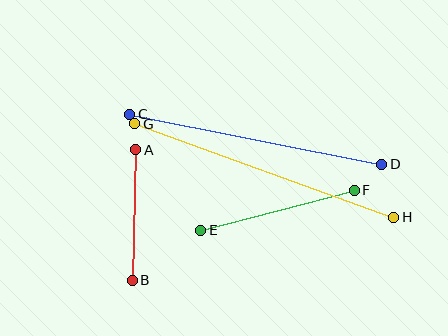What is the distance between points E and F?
The distance is approximately 159 pixels.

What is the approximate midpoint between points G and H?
The midpoint is at approximately (264, 171) pixels.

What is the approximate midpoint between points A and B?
The midpoint is at approximately (134, 215) pixels.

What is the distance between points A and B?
The distance is approximately 131 pixels.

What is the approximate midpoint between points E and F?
The midpoint is at approximately (278, 210) pixels.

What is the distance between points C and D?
The distance is approximately 257 pixels.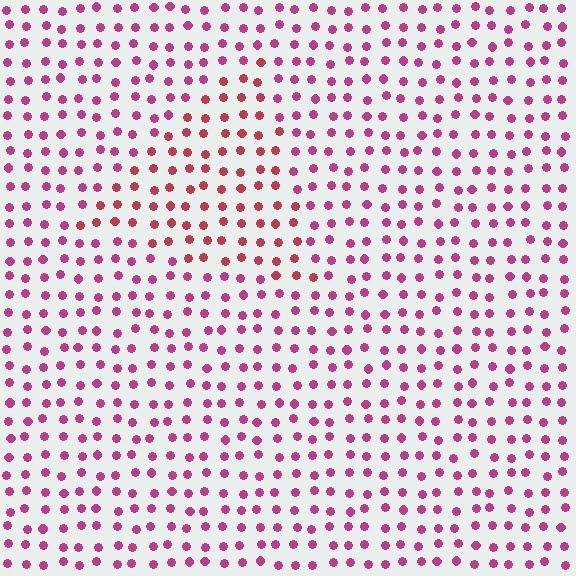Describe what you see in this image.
The image is filled with small magenta elements in a uniform arrangement. A triangle-shaped region is visible where the elements are tinted to a slightly different hue, forming a subtle color boundary.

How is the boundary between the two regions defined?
The boundary is defined purely by a slight shift in hue (about 29 degrees). Spacing, size, and orientation are identical on both sides.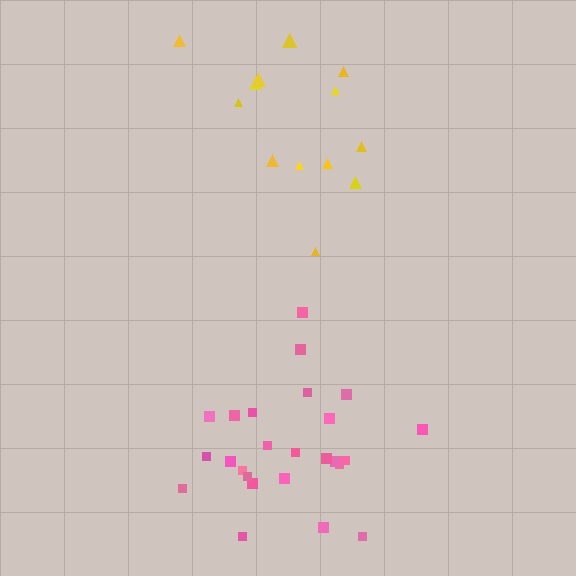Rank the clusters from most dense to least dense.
pink, yellow.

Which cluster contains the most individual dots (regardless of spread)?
Pink (25).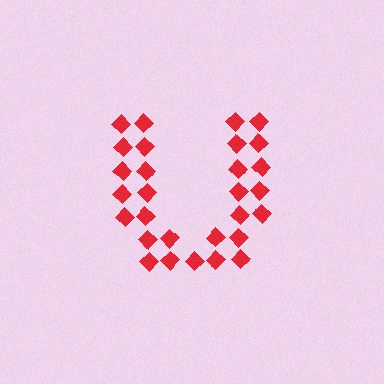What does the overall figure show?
The overall figure shows the letter U.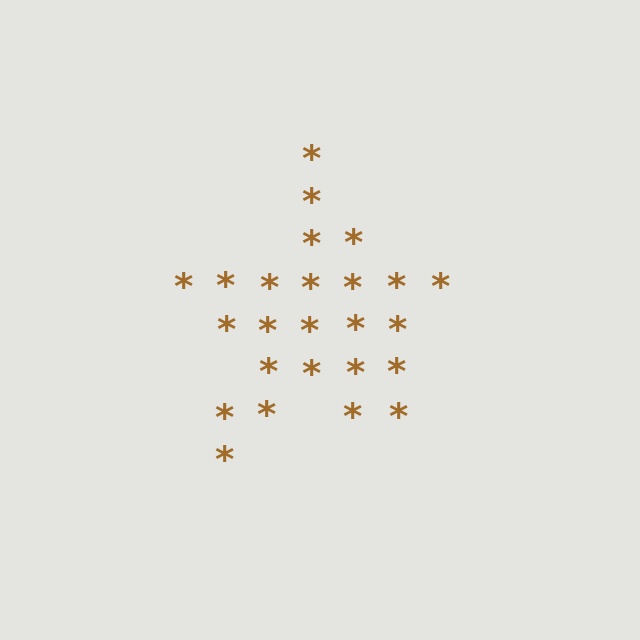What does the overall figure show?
The overall figure shows a star.